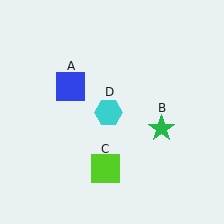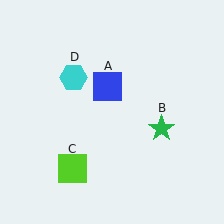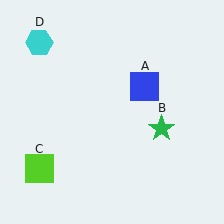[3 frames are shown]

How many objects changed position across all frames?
3 objects changed position: blue square (object A), lime square (object C), cyan hexagon (object D).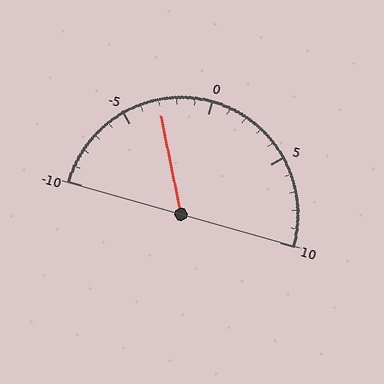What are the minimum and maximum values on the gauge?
The gauge ranges from -10 to 10.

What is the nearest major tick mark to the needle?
The nearest major tick mark is -5.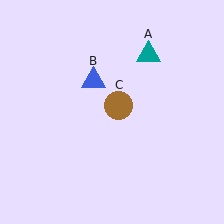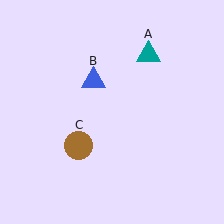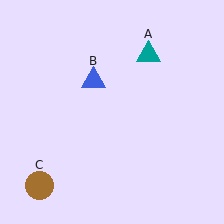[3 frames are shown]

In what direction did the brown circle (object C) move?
The brown circle (object C) moved down and to the left.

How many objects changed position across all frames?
1 object changed position: brown circle (object C).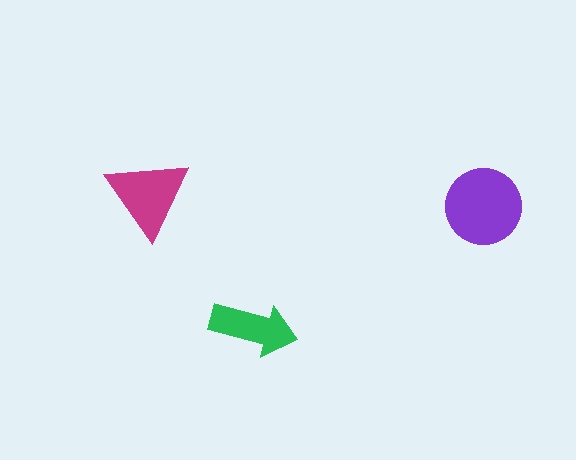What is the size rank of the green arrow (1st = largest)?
3rd.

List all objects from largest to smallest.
The purple circle, the magenta triangle, the green arrow.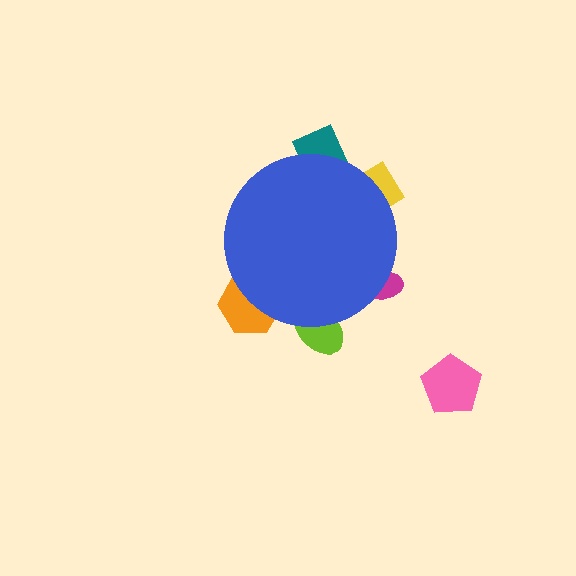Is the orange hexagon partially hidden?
Yes, the orange hexagon is partially hidden behind the blue circle.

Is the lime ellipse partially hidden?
Yes, the lime ellipse is partially hidden behind the blue circle.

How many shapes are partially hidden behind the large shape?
5 shapes are partially hidden.